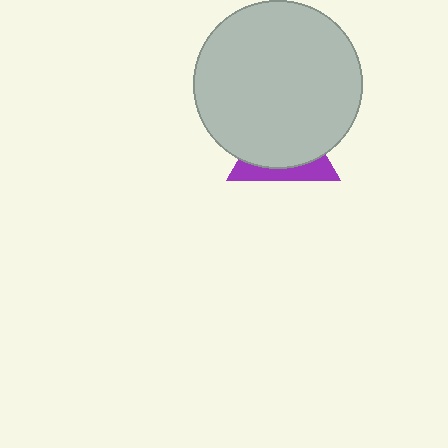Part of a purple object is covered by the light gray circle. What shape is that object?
It is a triangle.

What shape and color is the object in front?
The object in front is a light gray circle.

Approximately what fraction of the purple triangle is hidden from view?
Roughly 69% of the purple triangle is hidden behind the light gray circle.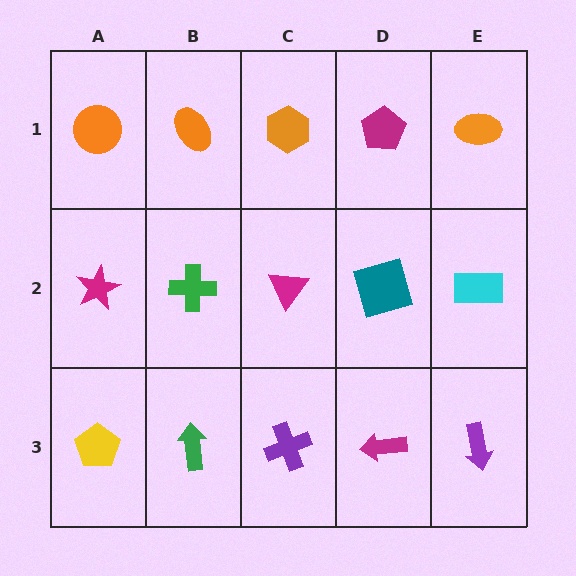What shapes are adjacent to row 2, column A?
An orange circle (row 1, column A), a yellow pentagon (row 3, column A), a green cross (row 2, column B).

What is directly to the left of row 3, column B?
A yellow pentagon.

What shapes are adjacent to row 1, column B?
A green cross (row 2, column B), an orange circle (row 1, column A), an orange hexagon (row 1, column C).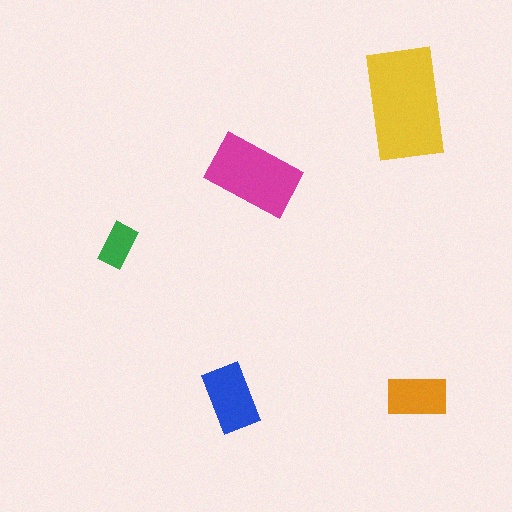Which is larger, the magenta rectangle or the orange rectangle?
The magenta one.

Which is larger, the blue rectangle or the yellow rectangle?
The yellow one.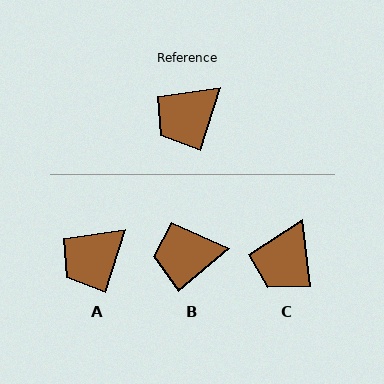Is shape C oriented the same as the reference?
No, it is off by about 24 degrees.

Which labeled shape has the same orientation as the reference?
A.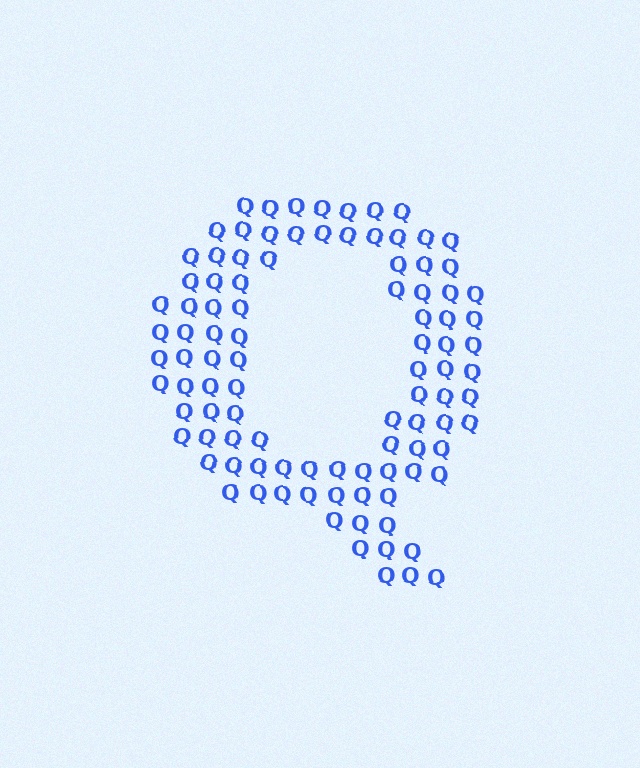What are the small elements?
The small elements are letter Q's.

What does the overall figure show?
The overall figure shows the letter Q.